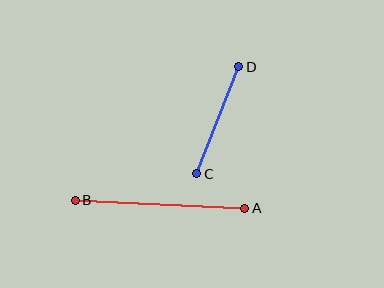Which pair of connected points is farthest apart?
Points A and B are farthest apart.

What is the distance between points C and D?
The distance is approximately 115 pixels.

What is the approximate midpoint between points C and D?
The midpoint is at approximately (218, 120) pixels.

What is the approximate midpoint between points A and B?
The midpoint is at approximately (160, 204) pixels.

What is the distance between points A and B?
The distance is approximately 170 pixels.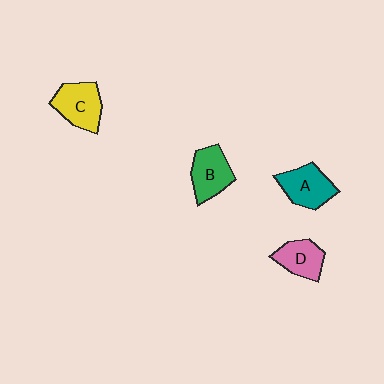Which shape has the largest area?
Shape C (yellow).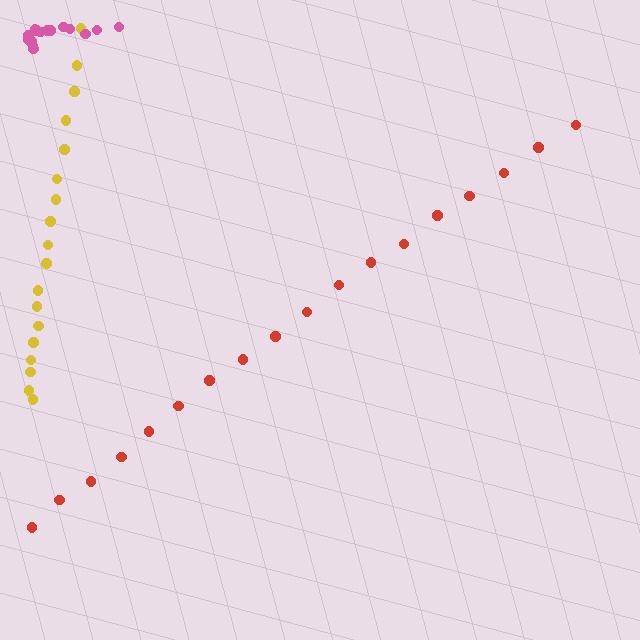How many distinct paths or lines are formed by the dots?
There are 3 distinct paths.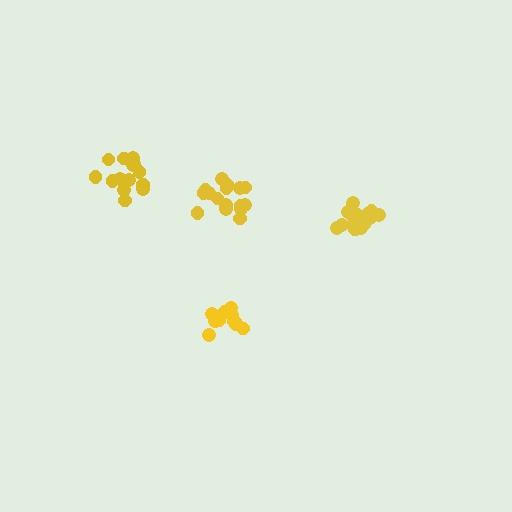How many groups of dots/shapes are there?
There are 4 groups.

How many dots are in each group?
Group 1: 16 dots, Group 2: 12 dots, Group 3: 15 dots, Group 4: 16 dots (59 total).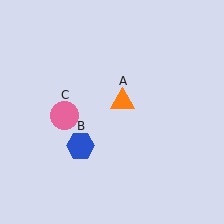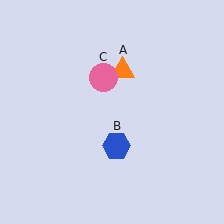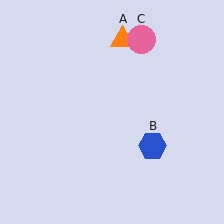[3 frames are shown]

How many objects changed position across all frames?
3 objects changed position: orange triangle (object A), blue hexagon (object B), pink circle (object C).